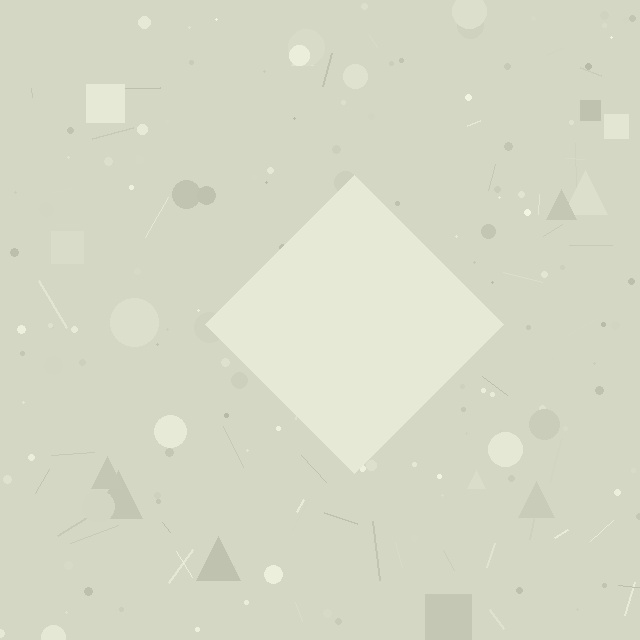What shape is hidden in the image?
A diamond is hidden in the image.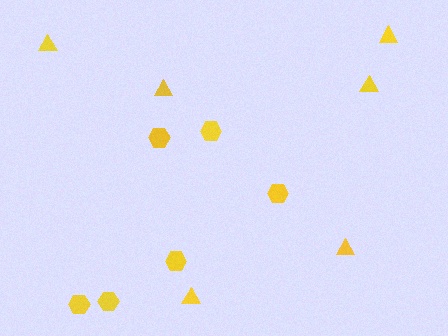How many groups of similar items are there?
There are 2 groups: one group of triangles (6) and one group of hexagons (6).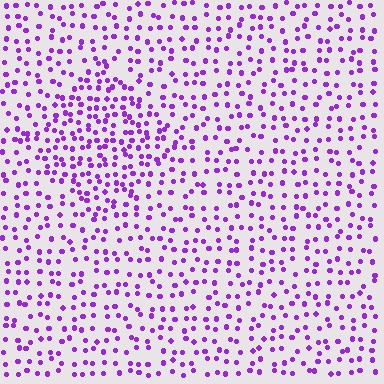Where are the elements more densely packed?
The elements are more densely packed inside the diamond boundary.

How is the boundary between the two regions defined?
The boundary is defined by a change in element density (approximately 1.7x ratio). All elements are the same color, size, and shape.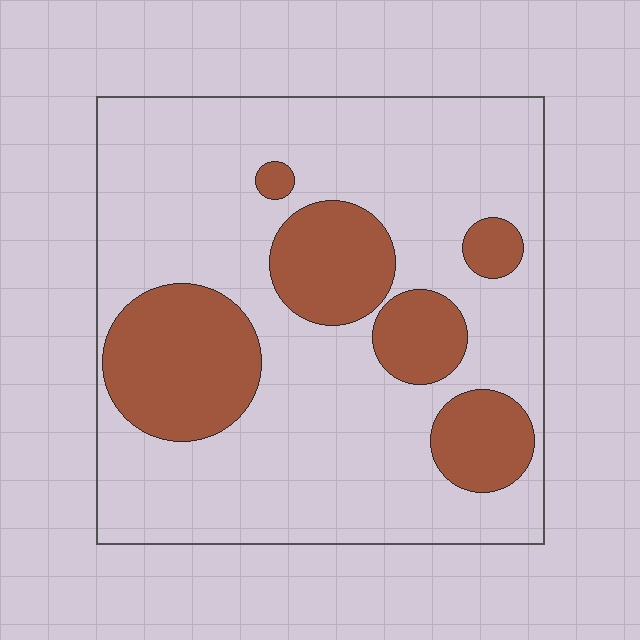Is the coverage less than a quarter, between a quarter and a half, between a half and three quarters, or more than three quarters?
Between a quarter and a half.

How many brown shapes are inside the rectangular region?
6.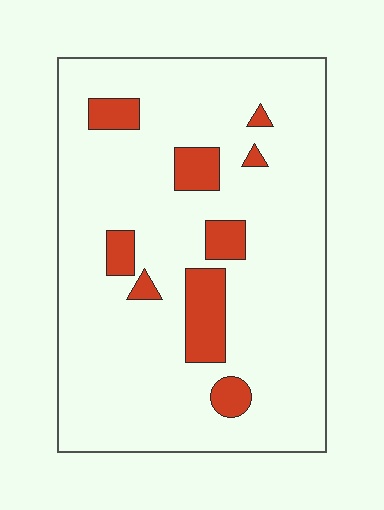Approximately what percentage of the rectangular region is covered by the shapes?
Approximately 10%.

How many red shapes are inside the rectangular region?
9.